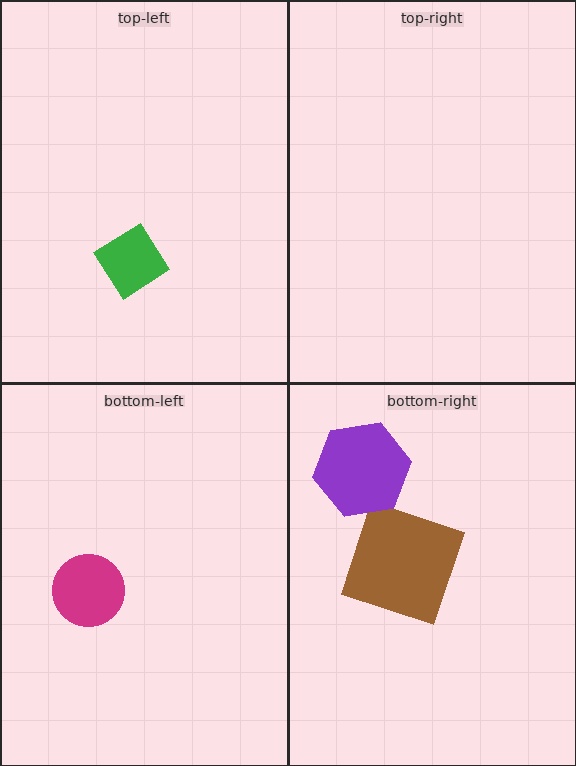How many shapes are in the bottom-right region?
2.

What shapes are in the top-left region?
The green diamond.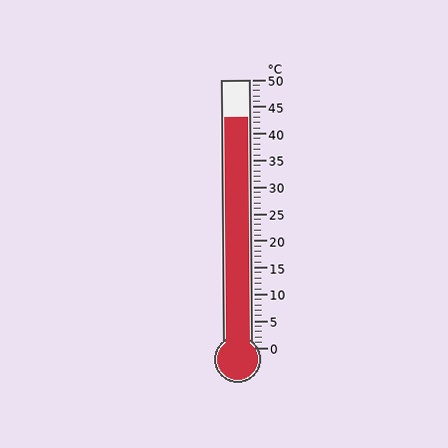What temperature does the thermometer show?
The thermometer shows approximately 43°C.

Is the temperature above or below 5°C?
The temperature is above 5°C.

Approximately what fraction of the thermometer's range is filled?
The thermometer is filled to approximately 85% of its range.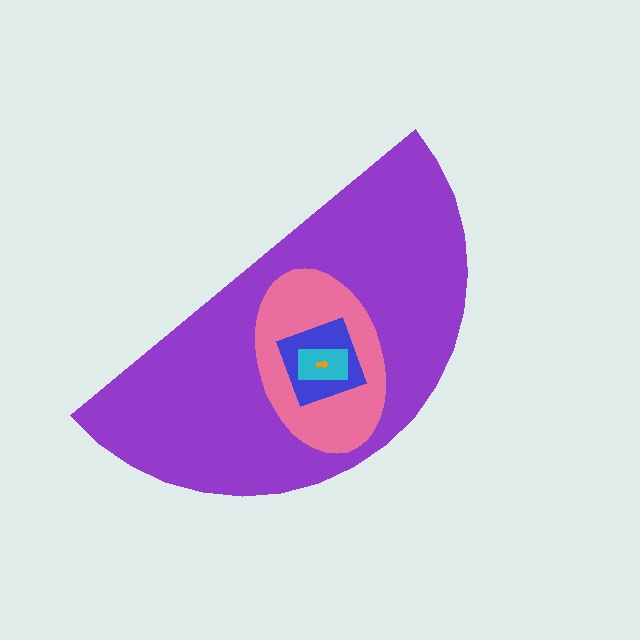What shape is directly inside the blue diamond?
The cyan rectangle.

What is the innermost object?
The orange arrow.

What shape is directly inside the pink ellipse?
The blue diamond.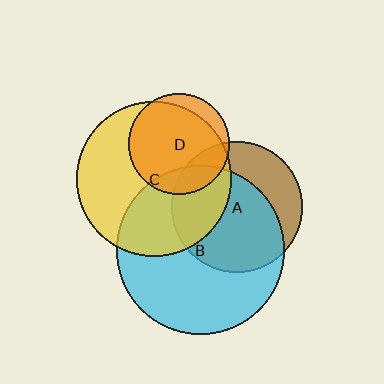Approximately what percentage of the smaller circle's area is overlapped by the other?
Approximately 20%.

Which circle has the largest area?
Circle B (cyan).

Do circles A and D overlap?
Yes.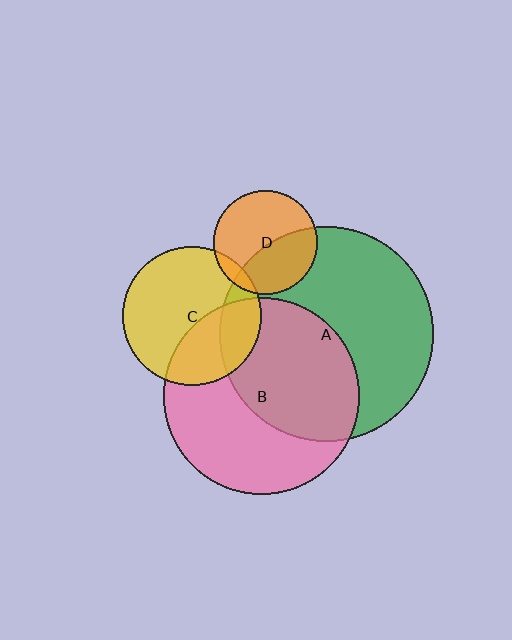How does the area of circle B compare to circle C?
Approximately 2.0 times.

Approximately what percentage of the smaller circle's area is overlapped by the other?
Approximately 40%.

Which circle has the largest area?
Circle A (green).